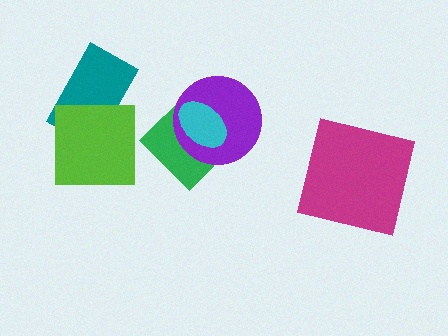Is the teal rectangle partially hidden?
Yes, it is partially covered by another shape.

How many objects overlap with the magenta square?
0 objects overlap with the magenta square.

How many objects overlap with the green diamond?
2 objects overlap with the green diamond.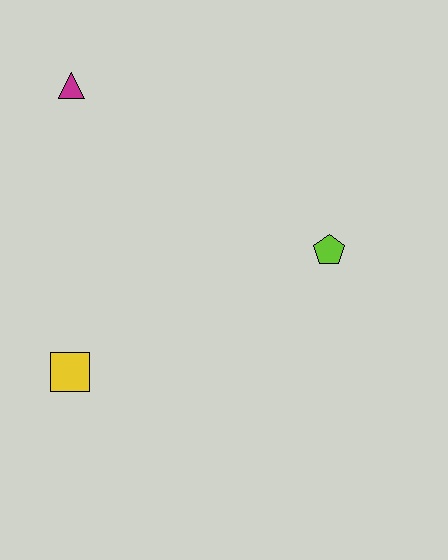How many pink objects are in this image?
There are no pink objects.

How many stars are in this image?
There are no stars.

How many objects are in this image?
There are 3 objects.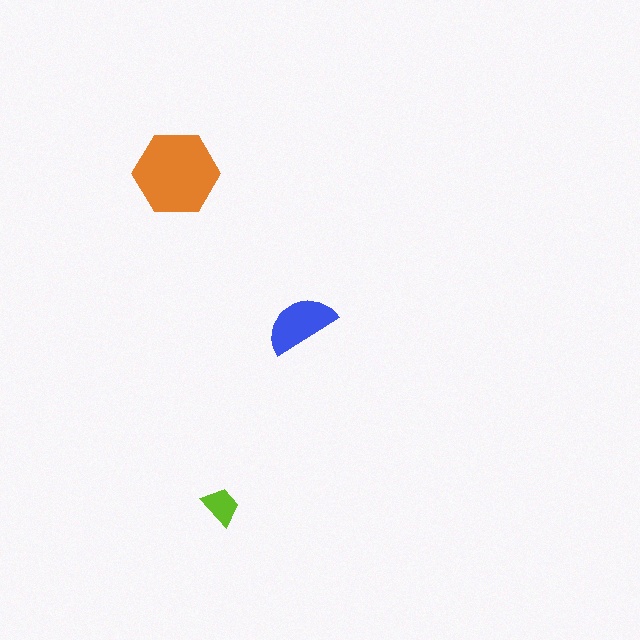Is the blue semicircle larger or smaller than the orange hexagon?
Smaller.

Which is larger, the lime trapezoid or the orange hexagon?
The orange hexagon.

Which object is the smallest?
The lime trapezoid.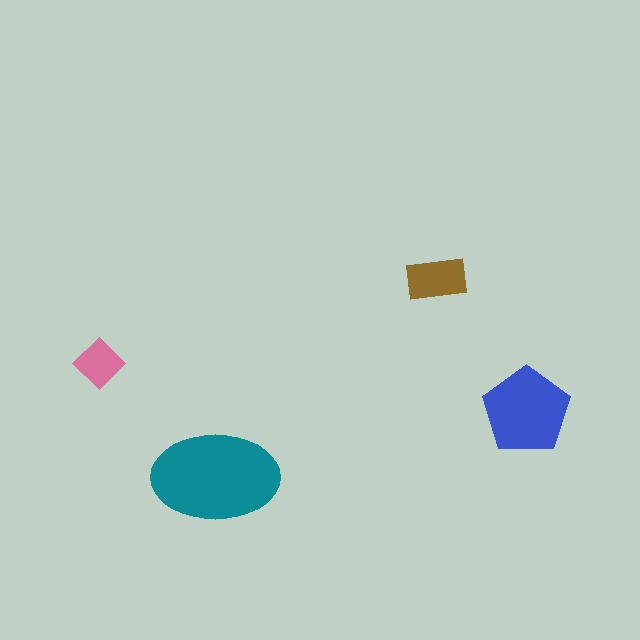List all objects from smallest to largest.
The pink diamond, the brown rectangle, the blue pentagon, the teal ellipse.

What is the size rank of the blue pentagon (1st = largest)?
2nd.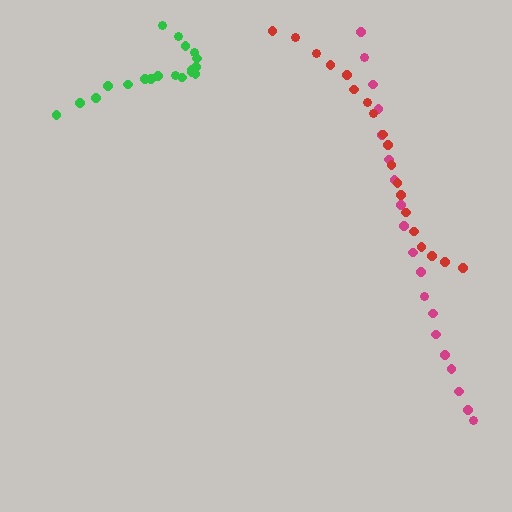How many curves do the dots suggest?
There are 3 distinct paths.